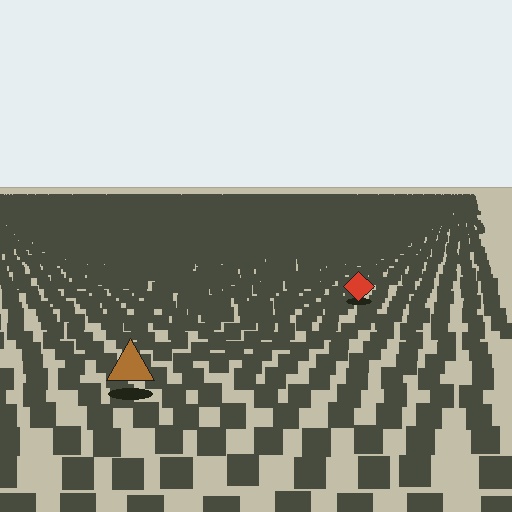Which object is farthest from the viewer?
The red diamond is farthest from the viewer. It appears smaller and the ground texture around it is denser.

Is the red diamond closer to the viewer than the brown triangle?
No. The brown triangle is closer — you can tell from the texture gradient: the ground texture is coarser near it.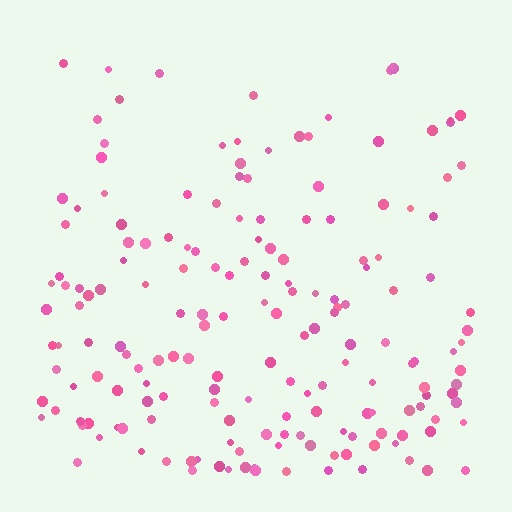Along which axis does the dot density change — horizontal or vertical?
Vertical.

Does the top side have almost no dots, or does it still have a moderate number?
Still a moderate number, just noticeably fewer than the bottom.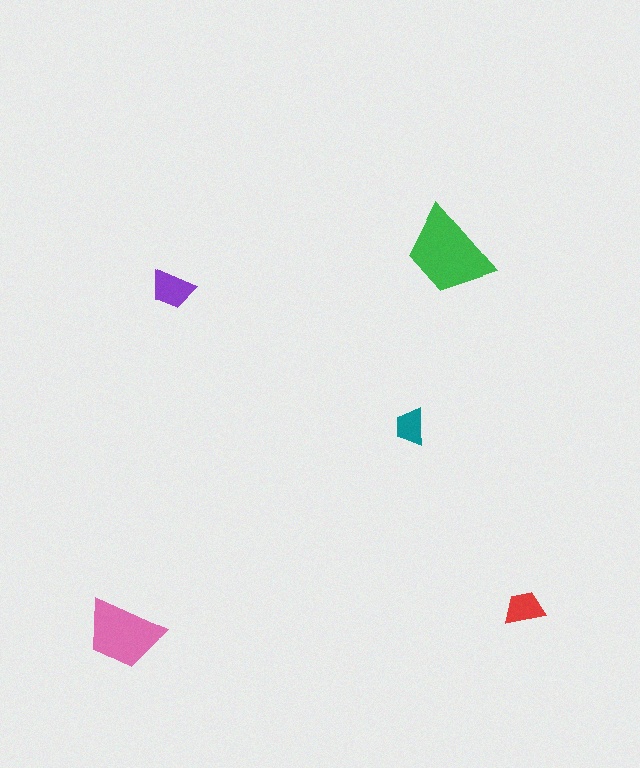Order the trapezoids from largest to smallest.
the green one, the pink one, the purple one, the red one, the teal one.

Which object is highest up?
The green trapezoid is topmost.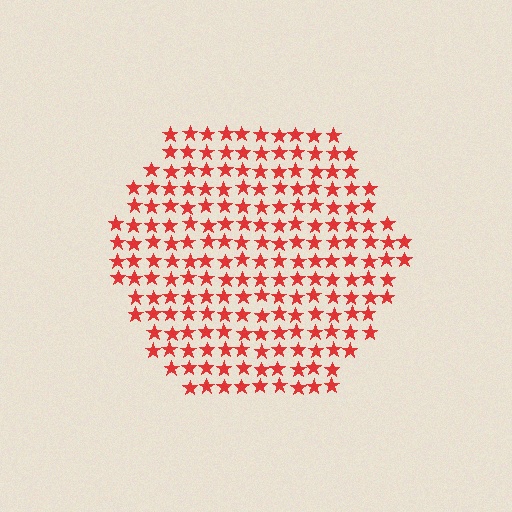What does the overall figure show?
The overall figure shows a hexagon.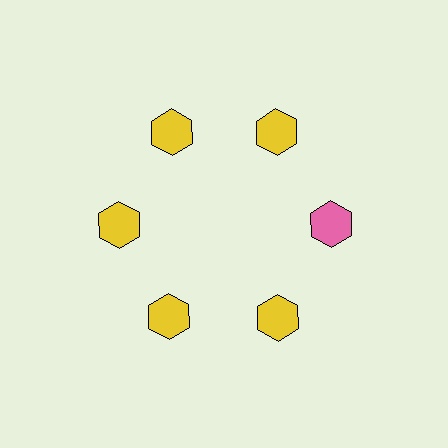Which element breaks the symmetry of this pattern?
The pink hexagon at roughly the 3 o'clock position breaks the symmetry. All other shapes are yellow hexagons.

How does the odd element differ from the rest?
It has a different color: pink instead of yellow.